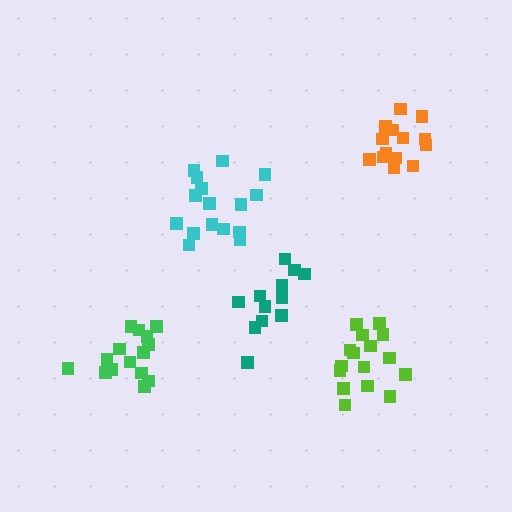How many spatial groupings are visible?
There are 5 spatial groupings.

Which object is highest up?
The orange cluster is topmost.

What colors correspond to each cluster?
The clusters are colored: cyan, lime, green, teal, orange.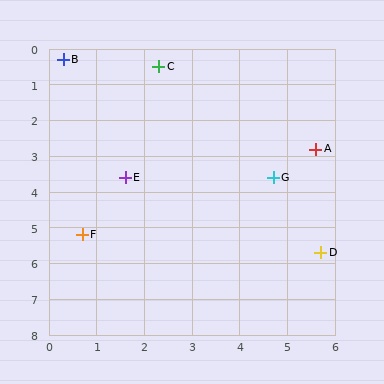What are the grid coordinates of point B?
Point B is at approximately (0.3, 0.3).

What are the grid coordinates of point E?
Point E is at approximately (1.6, 3.6).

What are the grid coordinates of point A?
Point A is at approximately (5.6, 2.8).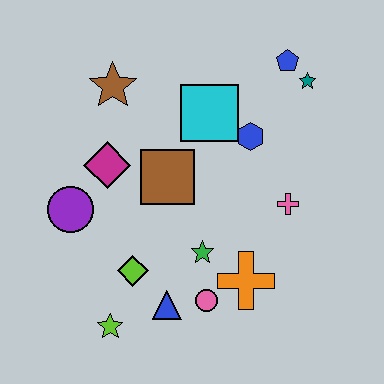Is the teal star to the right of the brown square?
Yes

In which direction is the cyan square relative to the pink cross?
The cyan square is above the pink cross.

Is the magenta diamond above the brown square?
Yes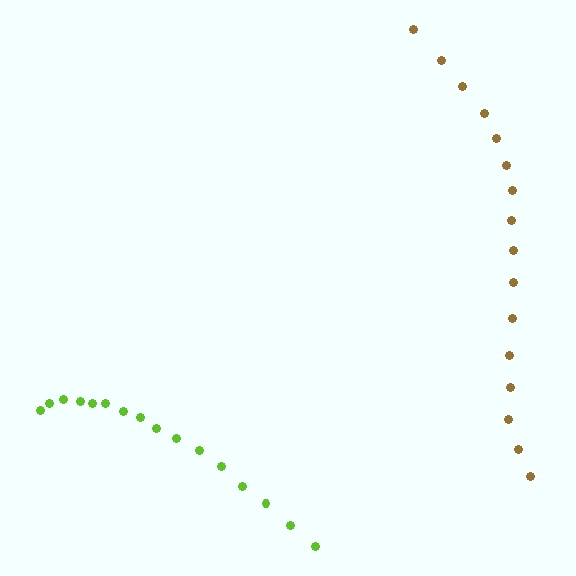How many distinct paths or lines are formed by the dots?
There are 2 distinct paths.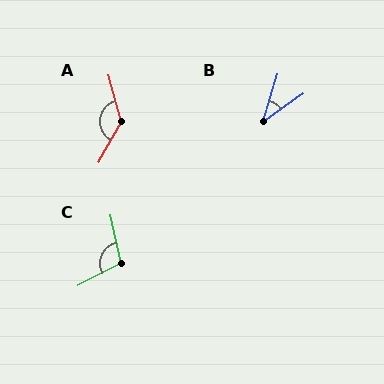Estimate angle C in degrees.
Approximately 105 degrees.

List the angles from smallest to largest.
B (38°), C (105°), A (135°).